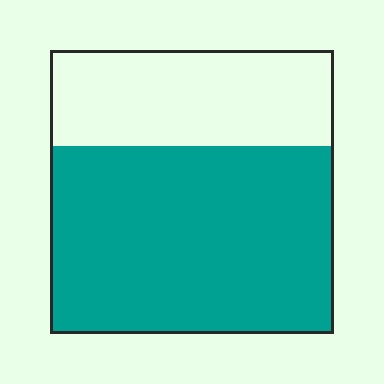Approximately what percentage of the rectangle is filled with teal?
Approximately 65%.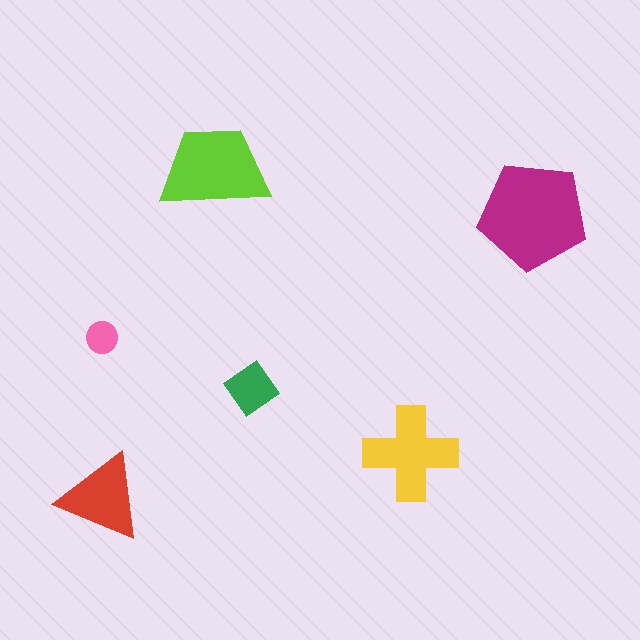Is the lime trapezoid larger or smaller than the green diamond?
Larger.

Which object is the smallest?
The pink circle.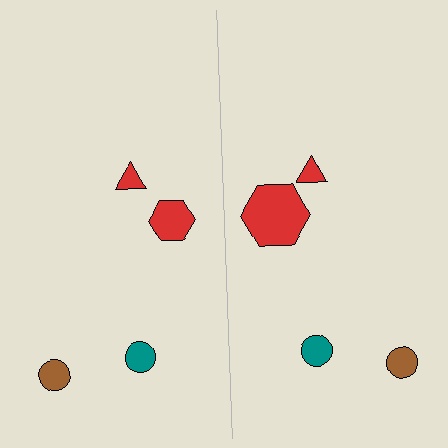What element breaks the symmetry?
The red hexagon on the right side has a different size than its mirror counterpart.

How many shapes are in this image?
There are 8 shapes in this image.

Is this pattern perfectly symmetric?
No, the pattern is not perfectly symmetric. The red hexagon on the right side has a different size than its mirror counterpart.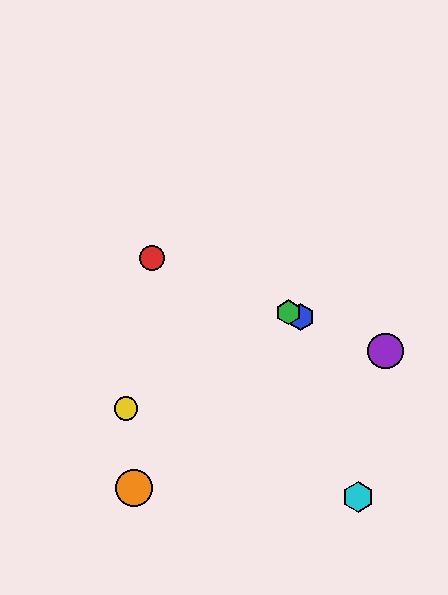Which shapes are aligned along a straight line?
The red circle, the blue hexagon, the green hexagon, the purple circle are aligned along a straight line.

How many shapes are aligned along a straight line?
4 shapes (the red circle, the blue hexagon, the green hexagon, the purple circle) are aligned along a straight line.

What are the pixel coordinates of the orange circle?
The orange circle is at (134, 488).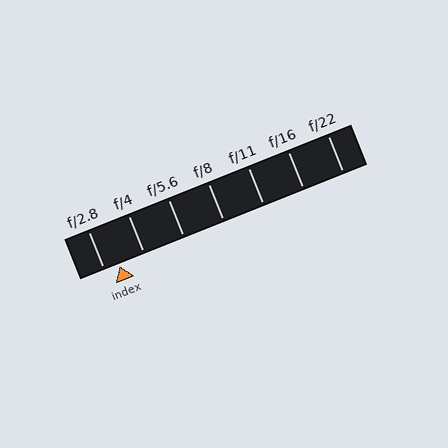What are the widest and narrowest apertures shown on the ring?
The widest aperture shown is f/2.8 and the narrowest is f/22.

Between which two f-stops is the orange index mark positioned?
The index mark is between f/2.8 and f/4.